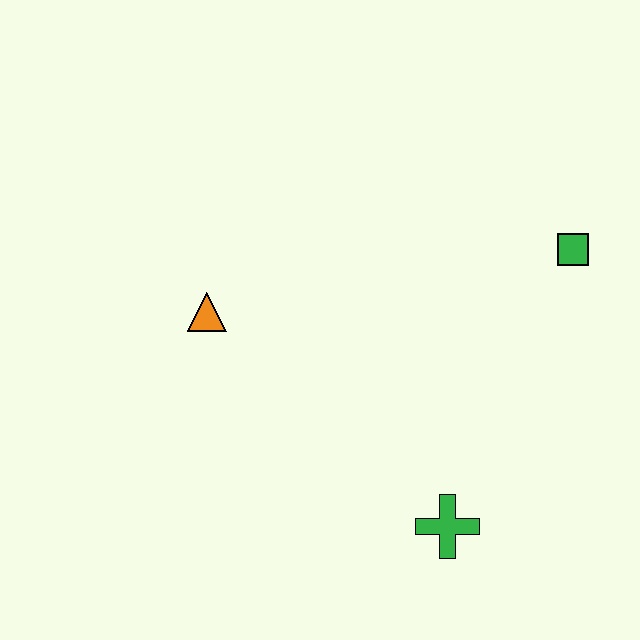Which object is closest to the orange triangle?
The green cross is closest to the orange triangle.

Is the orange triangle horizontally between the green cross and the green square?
No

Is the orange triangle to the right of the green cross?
No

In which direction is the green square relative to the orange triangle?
The green square is to the right of the orange triangle.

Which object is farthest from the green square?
The orange triangle is farthest from the green square.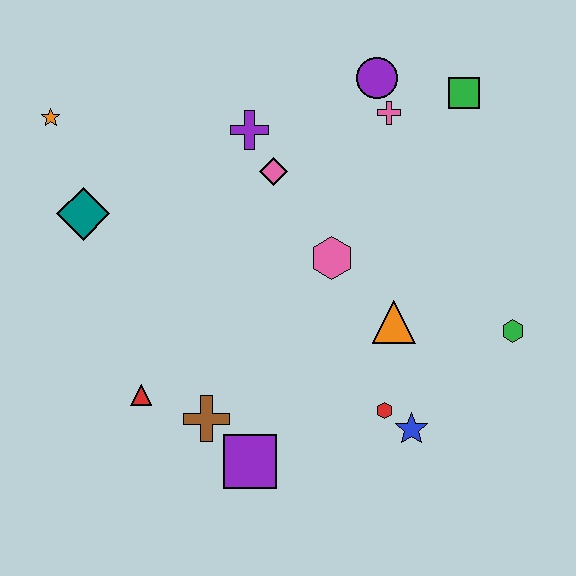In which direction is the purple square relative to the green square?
The purple square is below the green square.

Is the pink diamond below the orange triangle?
No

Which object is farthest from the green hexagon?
The orange star is farthest from the green hexagon.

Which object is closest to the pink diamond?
The purple cross is closest to the pink diamond.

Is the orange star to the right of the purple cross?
No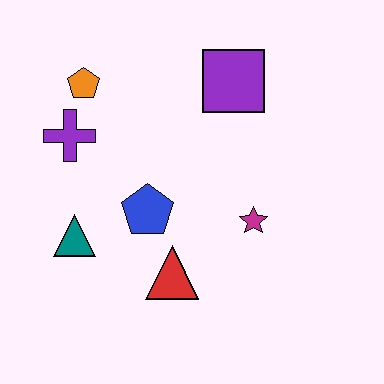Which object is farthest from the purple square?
The teal triangle is farthest from the purple square.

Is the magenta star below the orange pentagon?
Yes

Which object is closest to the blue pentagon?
The red triangle is closest to the blue pentagon.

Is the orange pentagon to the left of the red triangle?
Yes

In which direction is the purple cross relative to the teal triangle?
The purple cross is above the teal triangle.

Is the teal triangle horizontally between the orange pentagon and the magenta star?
No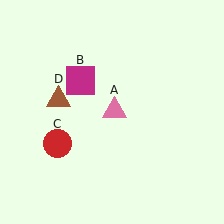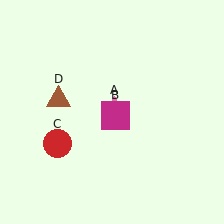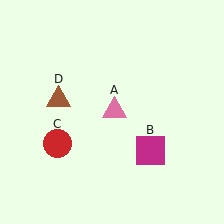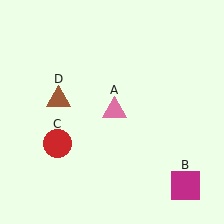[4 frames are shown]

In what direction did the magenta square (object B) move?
The magenta square (object B) moved down and to the right.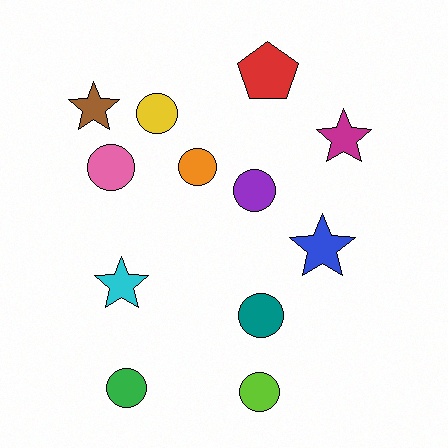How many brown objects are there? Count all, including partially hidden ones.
There is 1 brown object.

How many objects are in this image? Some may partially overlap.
There are 12 objects.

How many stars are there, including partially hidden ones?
There are 4 stars.